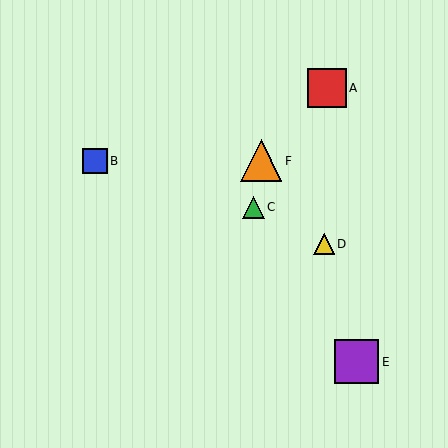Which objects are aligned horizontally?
Objects B, F are aligned horizontally.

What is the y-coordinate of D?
Object D is at y≈244.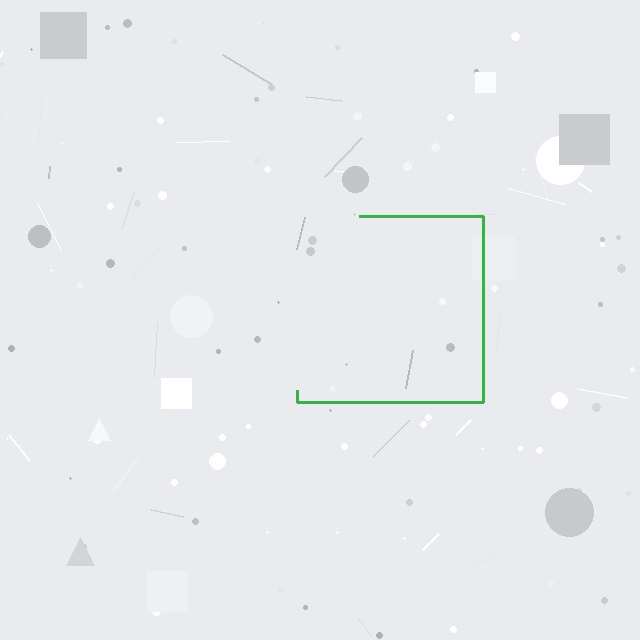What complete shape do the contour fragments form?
The contour fragments form a square.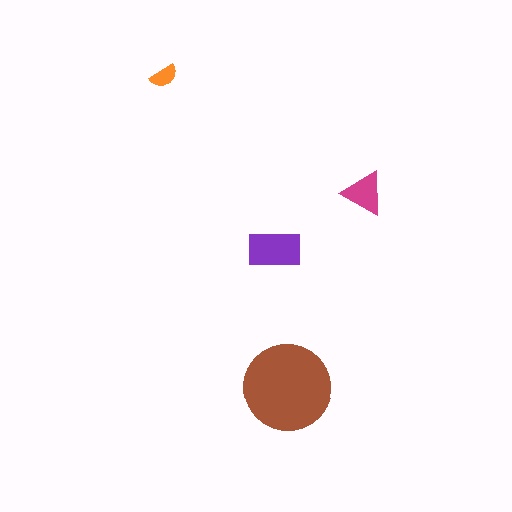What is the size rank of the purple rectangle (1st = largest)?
2nd.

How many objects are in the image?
There are 4 objects in the image.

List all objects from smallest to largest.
The orange semicircle, the magenta triangle, the purple rectangle, the brown circle.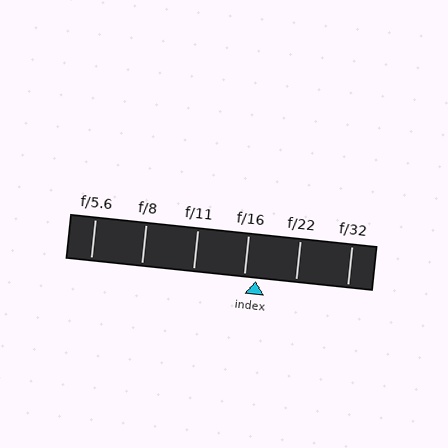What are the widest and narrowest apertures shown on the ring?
The widest aperture shown is f/5.6 and the narrowest is f/32.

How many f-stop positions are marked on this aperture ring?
There are 6 f-stop positions marked.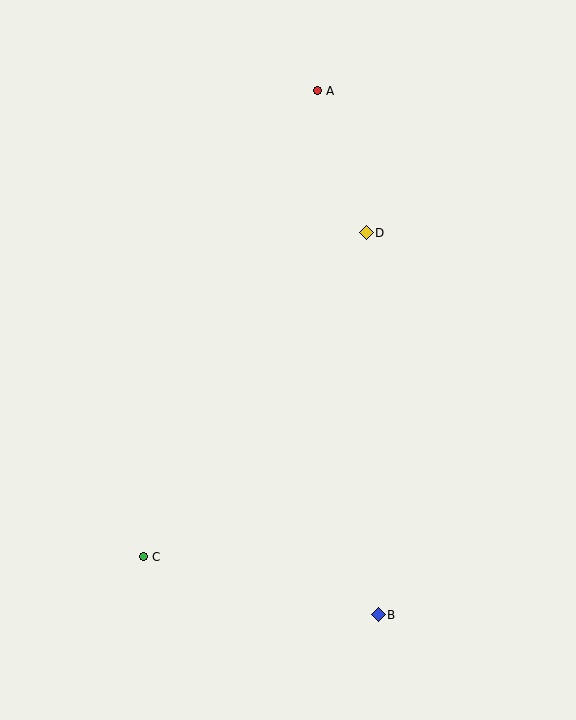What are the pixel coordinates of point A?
Point A is at (317, 91).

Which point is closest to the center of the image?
Point D at (366, 233) is closest to the center.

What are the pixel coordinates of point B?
Point B is at (378, 615).